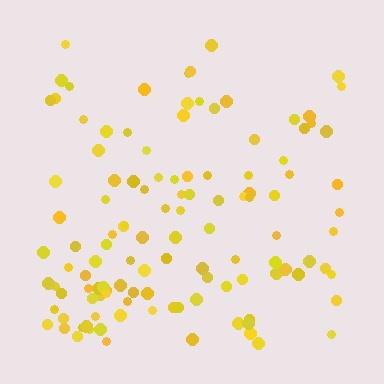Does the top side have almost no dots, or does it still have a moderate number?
Still a moderate number, just noticeably fewer than the bottom.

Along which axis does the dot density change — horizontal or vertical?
Vertical.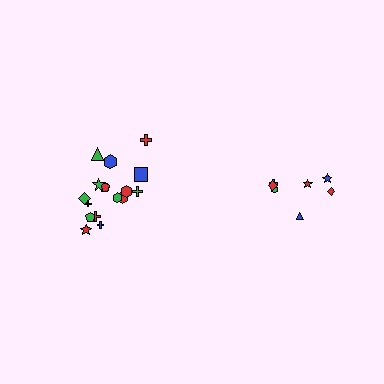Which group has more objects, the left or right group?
The left group.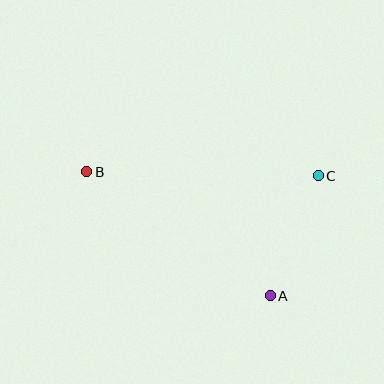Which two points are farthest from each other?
Points B and C are farthest from each other.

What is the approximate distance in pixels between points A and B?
The distance between A and B is approximately 221 pixels.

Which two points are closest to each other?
Points A and C are closest to each other.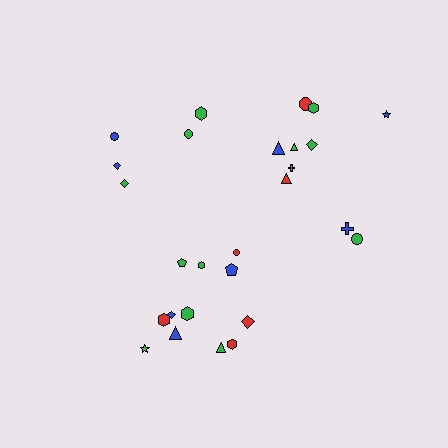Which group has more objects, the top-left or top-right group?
The top-right group.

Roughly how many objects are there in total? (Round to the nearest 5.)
Roughly 25 objects in total.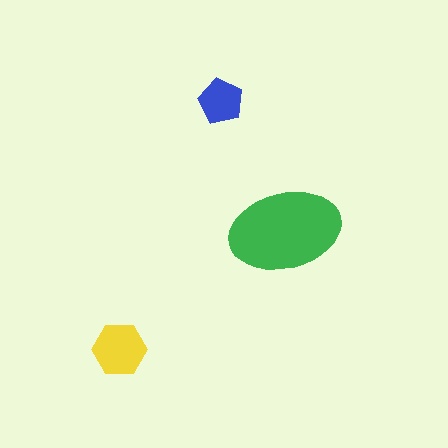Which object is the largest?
The green ellipse.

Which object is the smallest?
The blue pentagon.